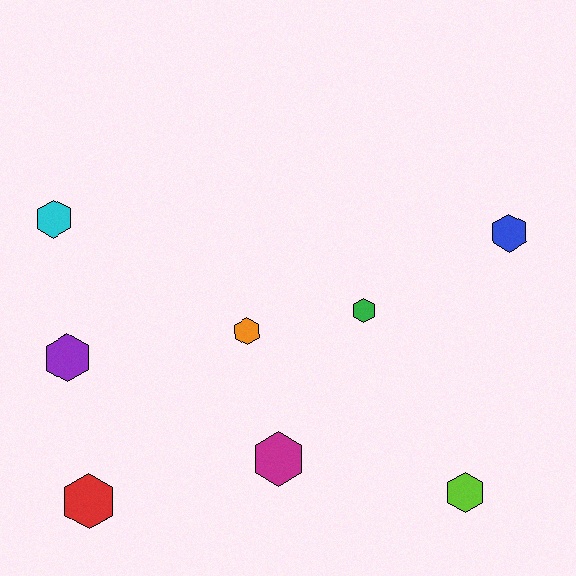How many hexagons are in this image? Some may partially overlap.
There are 8 hexagons.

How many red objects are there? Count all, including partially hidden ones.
There is 1 red object.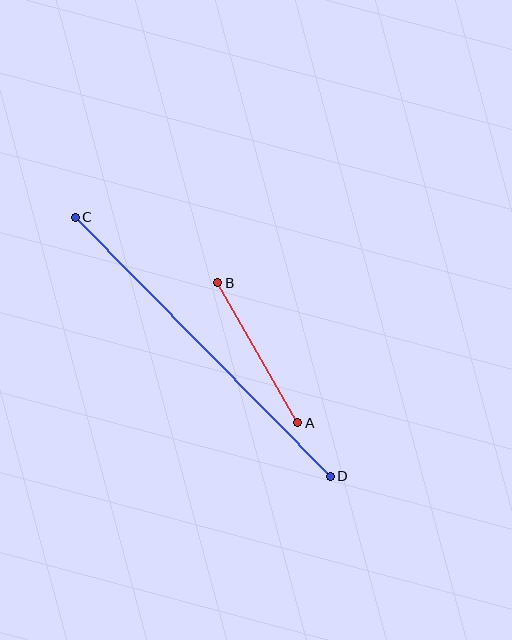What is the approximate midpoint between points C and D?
The midpoint is at approximately (203, 347) pixels.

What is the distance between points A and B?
The distance is approximately 161 pixels.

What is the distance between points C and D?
The distance is approximately 363 pixels.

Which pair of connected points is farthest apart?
Points C and D are farthest apart.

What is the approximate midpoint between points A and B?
The midpoint is at approximately (258, 353) pixels.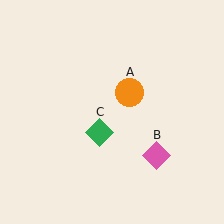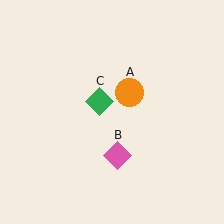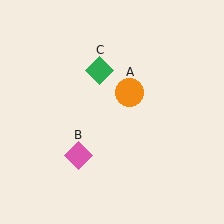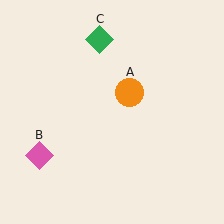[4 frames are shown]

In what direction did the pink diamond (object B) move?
The pink diamond (object B) moved left.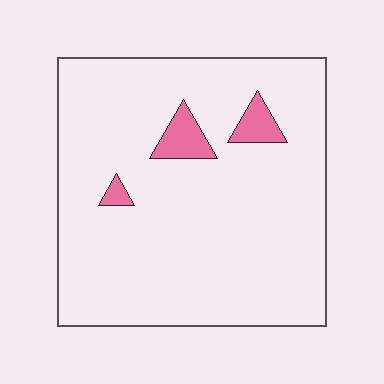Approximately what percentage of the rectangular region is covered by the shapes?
Approximately 5%.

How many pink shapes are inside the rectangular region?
3.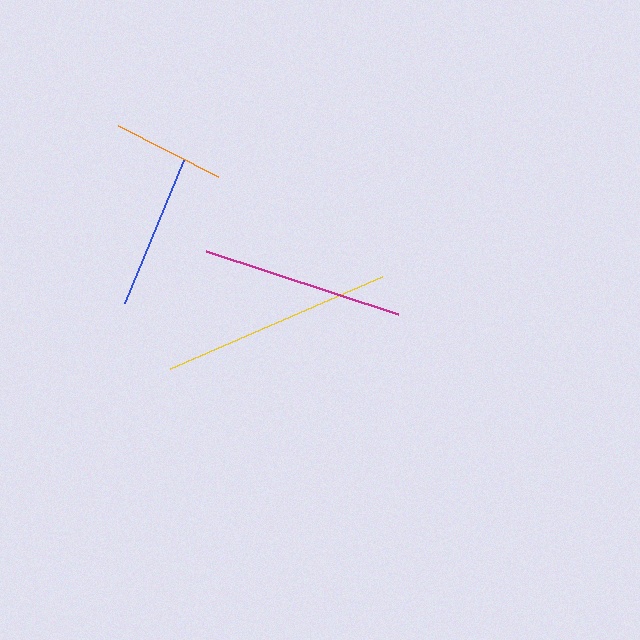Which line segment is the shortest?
The orange line is the shortest at approximately 112 pixels.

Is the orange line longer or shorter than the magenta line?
The magenta line is longer than the orange line.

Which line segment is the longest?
The yellow line is the longest at approximately 232 pixels.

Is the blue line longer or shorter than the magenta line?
The magenta line is longer than the blue line.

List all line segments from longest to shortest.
From longest to shortest: yellow, magenta, blue, orange.